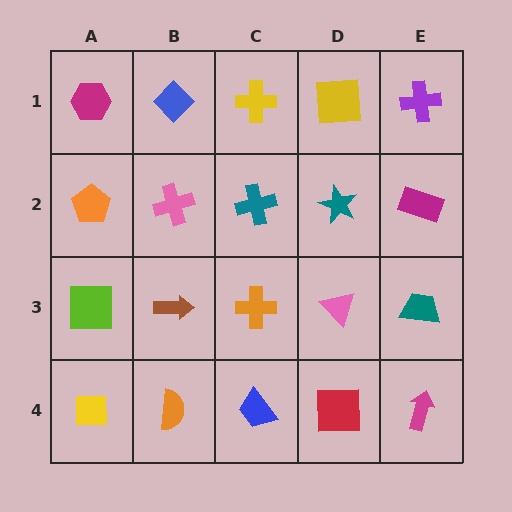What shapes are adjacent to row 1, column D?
A teal star (row 2, column D), a yellow cross (row 1, column C), a purple cross (row 1, column E).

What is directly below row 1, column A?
An orange pentagon.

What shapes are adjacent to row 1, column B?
A pink cross (row 2, column B), a magenta hexagon (row 1, column A), a yellow cross (row 1, column C).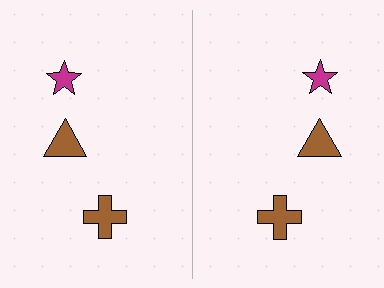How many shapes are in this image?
There are 6 shapes in this image.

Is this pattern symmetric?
Yes, this pattern has bilateral (reflection) symmetry.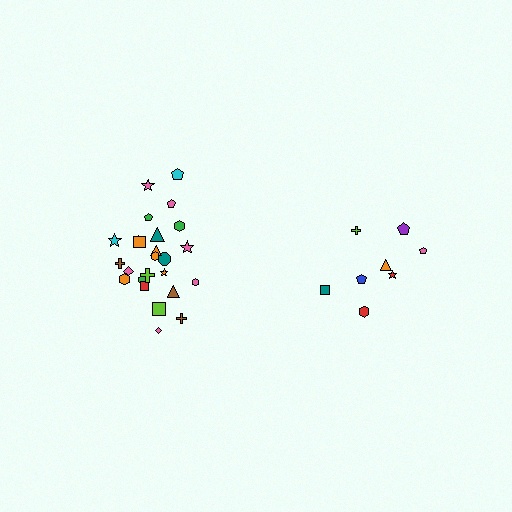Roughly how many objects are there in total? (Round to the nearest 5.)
Roughly 35 objects in total.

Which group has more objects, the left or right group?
The left group.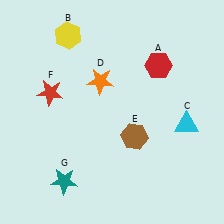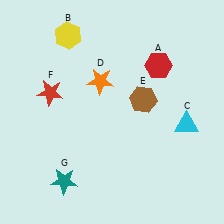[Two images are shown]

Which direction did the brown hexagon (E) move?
The brown hexagon (E) moved up.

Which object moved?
The brown hexagon (E) moved up.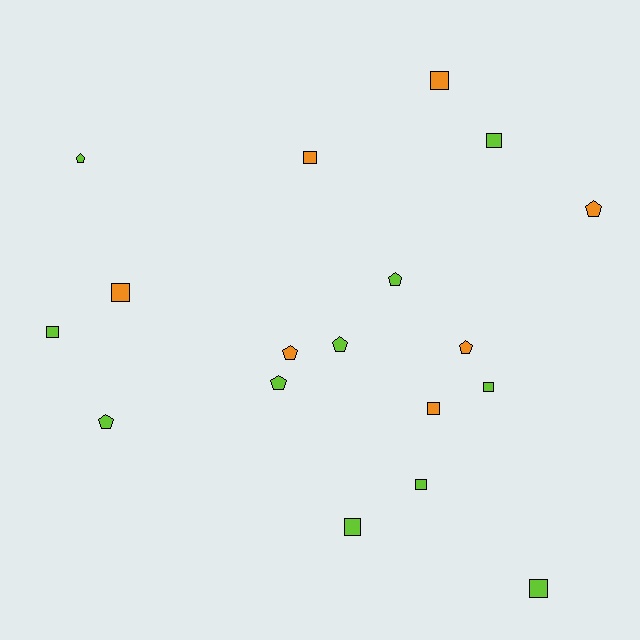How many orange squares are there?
There are 4 orange squares.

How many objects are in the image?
There are 18 objects.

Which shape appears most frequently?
Square, with 10 objects.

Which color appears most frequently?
Lime, with 11 objects.